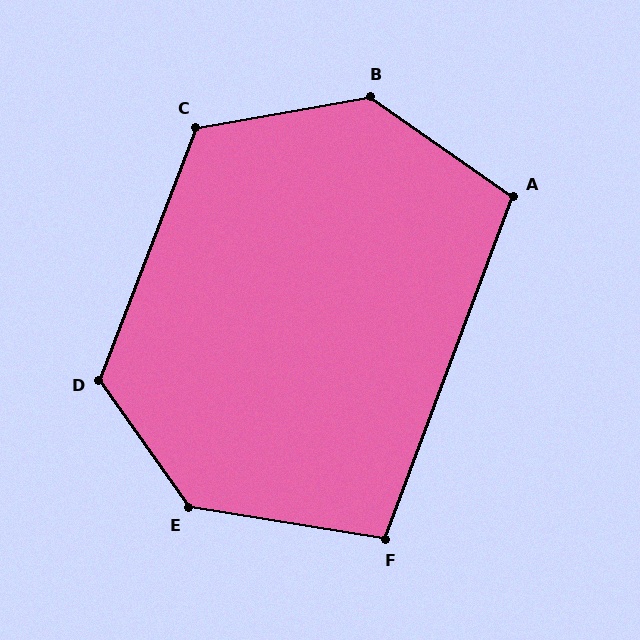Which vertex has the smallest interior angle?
F, at approximately 101 degrees.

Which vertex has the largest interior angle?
B, at approximately 135 degrees.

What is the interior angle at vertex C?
Approximately 121 degrees (obtuse).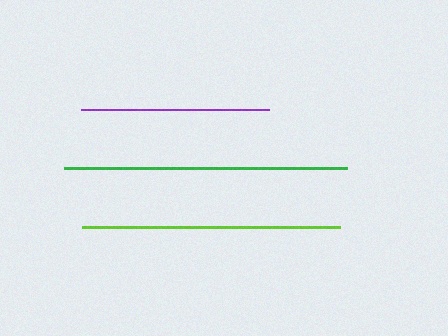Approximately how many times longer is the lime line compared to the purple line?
The lime line is approximately 1.4 times the length of the purple line.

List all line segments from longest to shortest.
From longest to shortest: green, lime, purple.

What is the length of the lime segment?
The lime segment is approximately 258 pixels long.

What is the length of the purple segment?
The purple segment is approximately 188 pixels long.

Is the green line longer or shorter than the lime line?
The green line is longer than the lime line.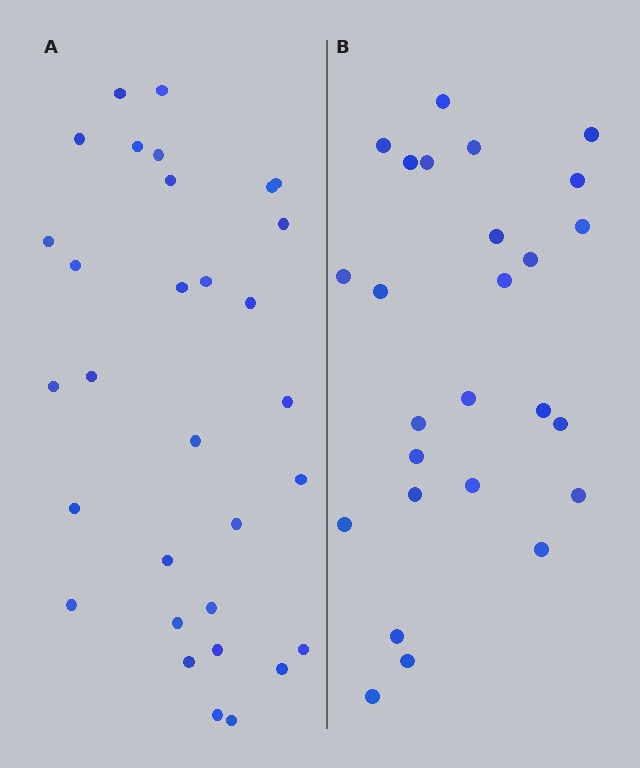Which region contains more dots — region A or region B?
Region A (the left region) has more dots.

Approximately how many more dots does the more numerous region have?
Region A has about 5 more dots than region B.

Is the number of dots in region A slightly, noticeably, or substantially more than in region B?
Region A has only slightly more — the two regions are fairly close. The ratio is roughly 1.2 to 1.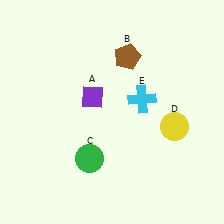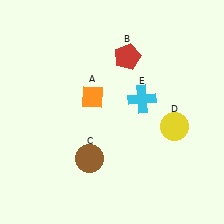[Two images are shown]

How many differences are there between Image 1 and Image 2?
There are 3 differences between the two images.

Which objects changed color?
A changed from purple to orange. B changed from brown to red. C changed from green to brown.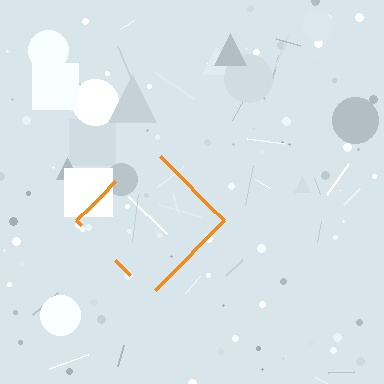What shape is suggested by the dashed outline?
The dashed outline suggests a diamond.